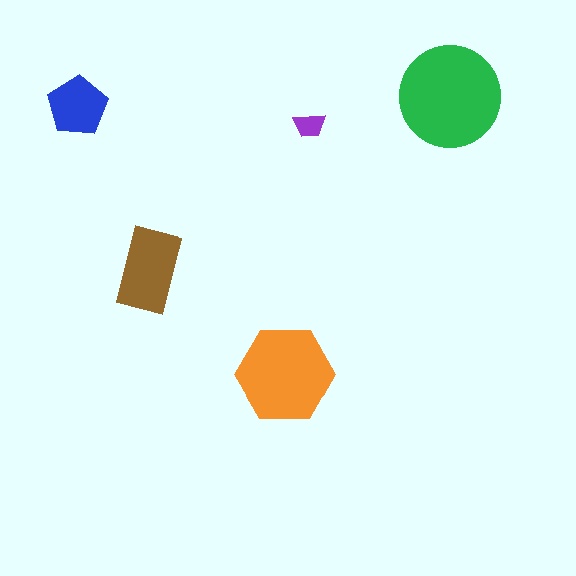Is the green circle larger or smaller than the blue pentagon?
Larger.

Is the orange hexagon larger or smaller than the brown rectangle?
Larger.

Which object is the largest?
The green circle.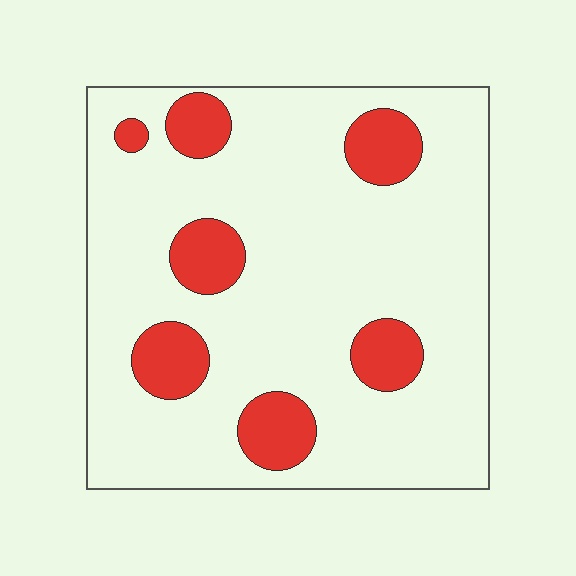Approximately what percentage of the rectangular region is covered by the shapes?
Approximately 15%.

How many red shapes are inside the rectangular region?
7.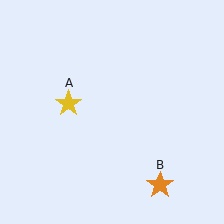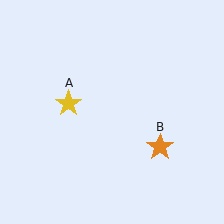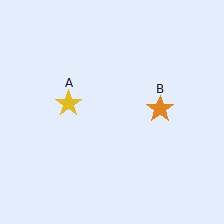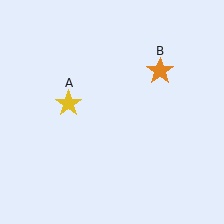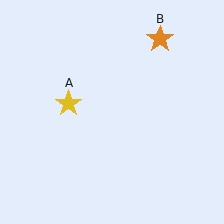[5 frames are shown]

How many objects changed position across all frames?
1 object changed position: orange star (object B).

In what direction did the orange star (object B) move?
The orange star (object B) moved up.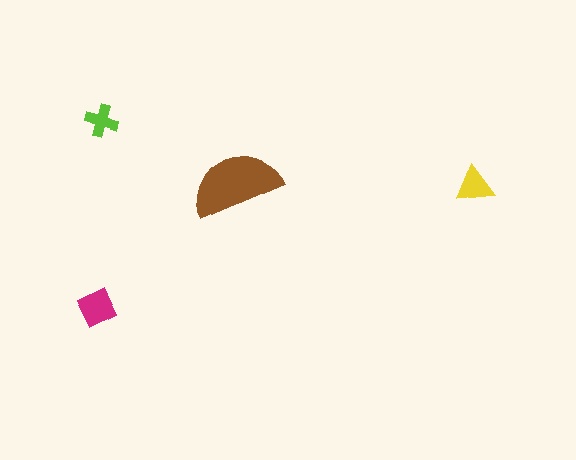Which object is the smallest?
The lime cross.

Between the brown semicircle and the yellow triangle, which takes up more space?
The brown semicircle.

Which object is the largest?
The brown semicircle.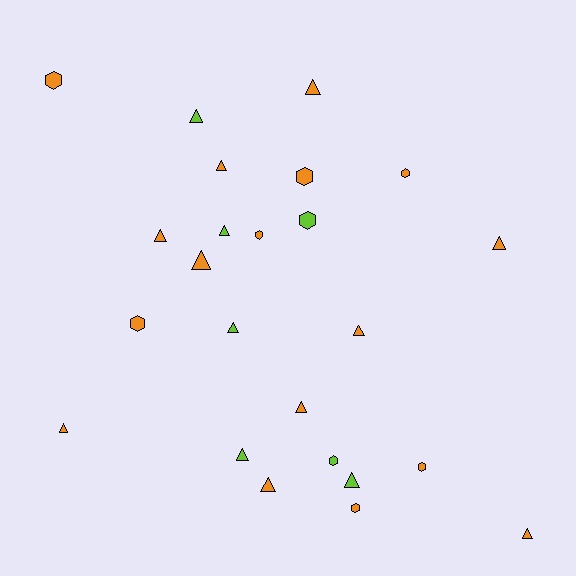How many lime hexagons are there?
There are 2 lime hexagons.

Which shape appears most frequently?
Triangle, with 15 objects.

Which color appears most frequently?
Orange, with 17 objects.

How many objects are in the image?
There are 24 objects.